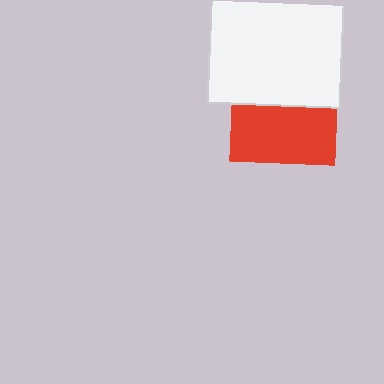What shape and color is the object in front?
The object in front is a white square.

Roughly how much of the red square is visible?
About half of it is visible (roughly 54%).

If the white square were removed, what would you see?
You would see the complete red square.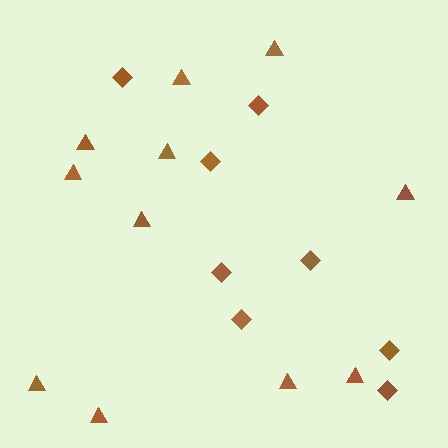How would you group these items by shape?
There are 2 groups: one group of diamonds (8) and one group of triangles (11).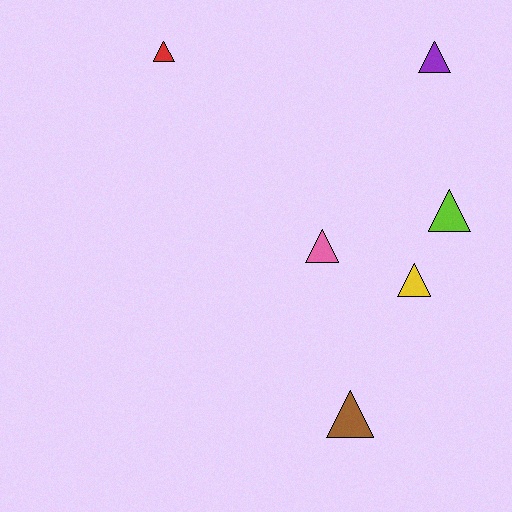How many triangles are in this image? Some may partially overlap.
There are 6 triangles.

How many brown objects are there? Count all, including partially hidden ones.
There is 1 brown object.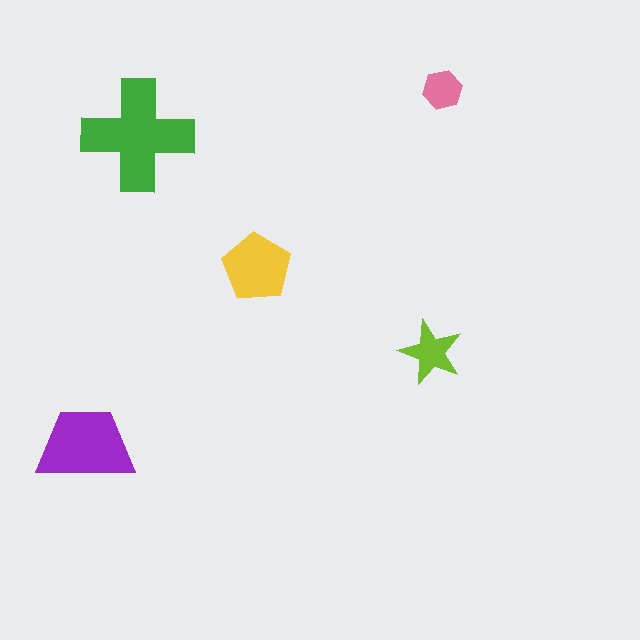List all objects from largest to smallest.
The green cross, the purple trapezoid, the yellow pentagon, the lime star, the pink hexagon.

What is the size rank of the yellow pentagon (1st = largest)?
3rd.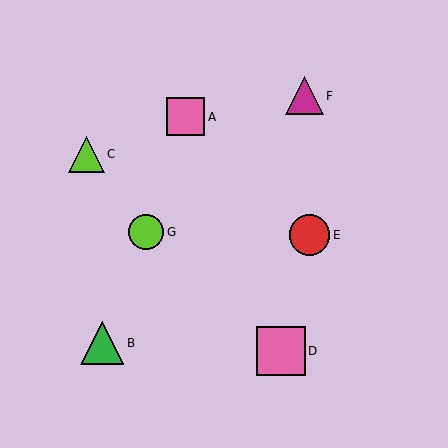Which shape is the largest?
The pink square (labeled D) is the largest.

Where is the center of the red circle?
The center of the red circle is at (310, 235).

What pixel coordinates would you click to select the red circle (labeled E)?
Click at (310, 235) to select the red circle E.